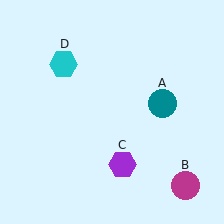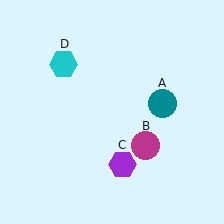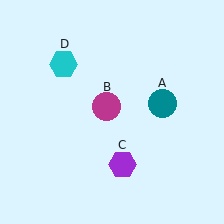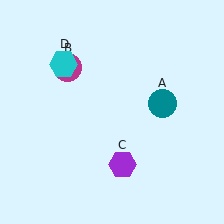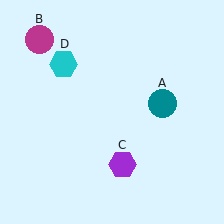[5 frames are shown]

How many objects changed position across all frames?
1 object changed position: magenta circle (object B).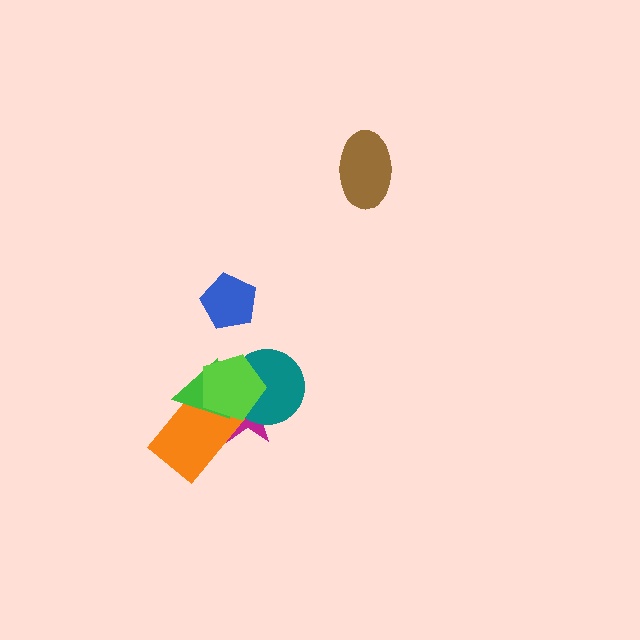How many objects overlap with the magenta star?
4 objects overlap with the magenta star.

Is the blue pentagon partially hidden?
No, no other shape covers it.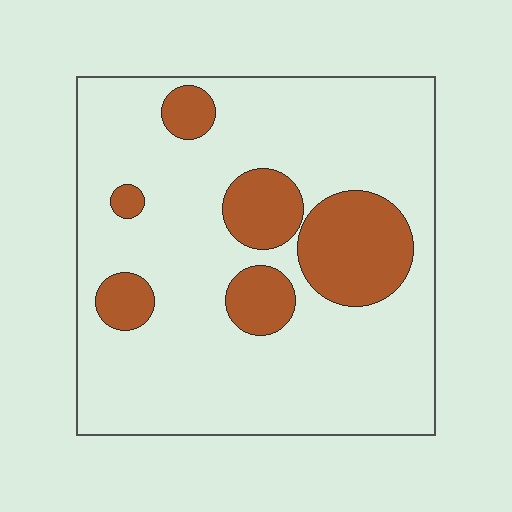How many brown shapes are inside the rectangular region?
6.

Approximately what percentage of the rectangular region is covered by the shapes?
Approximately 20%.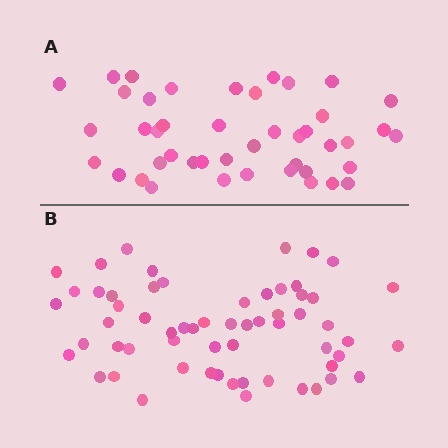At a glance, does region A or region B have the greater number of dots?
Region B (the bottom region) has more dots.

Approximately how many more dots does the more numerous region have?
Region B has approximately 15 more dots than region A.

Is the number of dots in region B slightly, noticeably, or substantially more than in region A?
Region B has noticeably more, but not dramatically so. The ratio is roughly 1.4 to 1.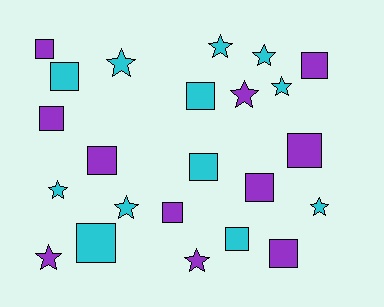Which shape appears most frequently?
Square, with 13 objects.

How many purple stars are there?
There are 3 purple stars.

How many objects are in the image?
There are 23 objects.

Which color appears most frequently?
Cyan, with 12 objects.